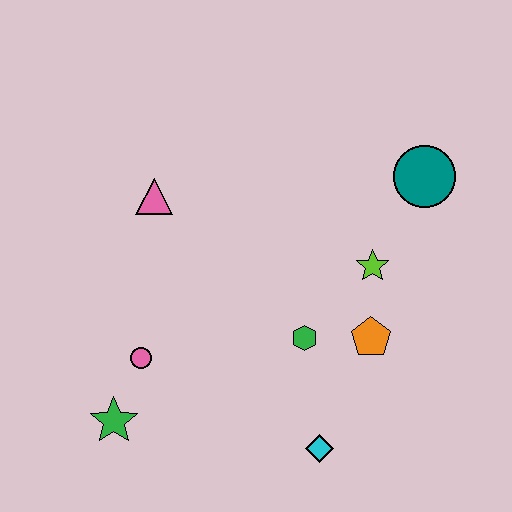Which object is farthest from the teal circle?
The green star is farthest from the teal circle.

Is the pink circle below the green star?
No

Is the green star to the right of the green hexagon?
No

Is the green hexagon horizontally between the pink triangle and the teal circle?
Yes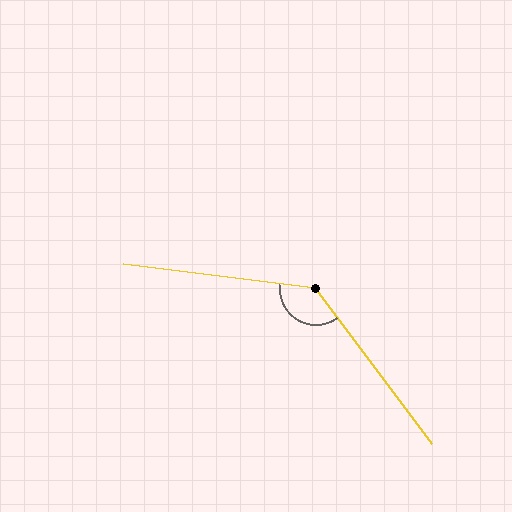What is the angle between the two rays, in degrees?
Approximately 134 degrees.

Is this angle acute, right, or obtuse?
It is obtuse.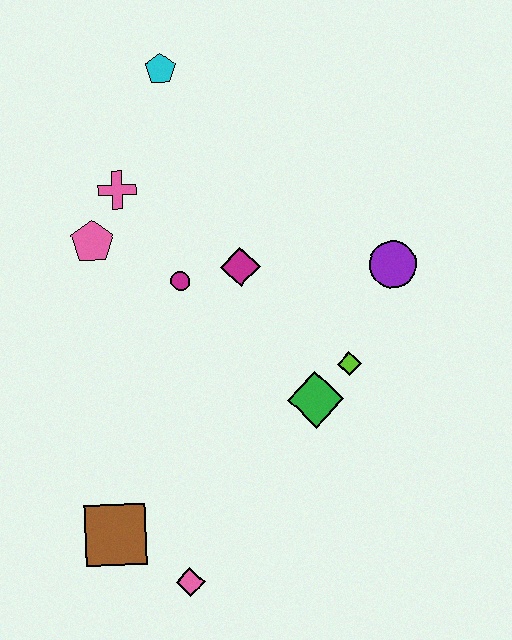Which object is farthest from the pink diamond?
The cyan pentagon is farthest from the pink diamond.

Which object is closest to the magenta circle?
The magenta diamond is closest to the magenta circle.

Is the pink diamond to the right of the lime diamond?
No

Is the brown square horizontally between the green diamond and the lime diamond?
No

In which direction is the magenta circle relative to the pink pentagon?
The magenta circle is to the right of the pink pentagon.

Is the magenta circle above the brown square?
Yes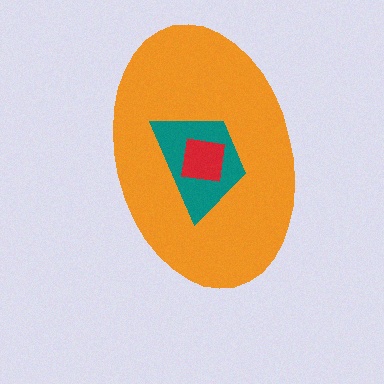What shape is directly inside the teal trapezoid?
The red square.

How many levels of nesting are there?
3.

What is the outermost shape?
The orange ellipse.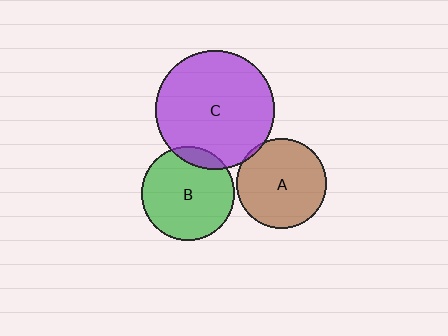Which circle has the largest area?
Circle C (purple).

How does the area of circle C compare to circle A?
Approximately 1.8 times.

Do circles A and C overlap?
Yes.